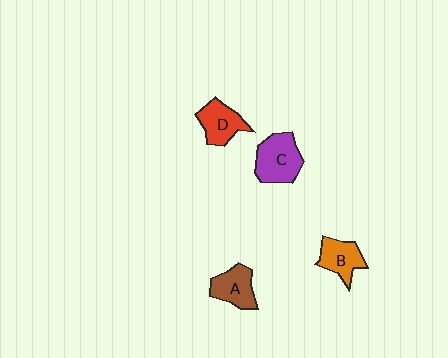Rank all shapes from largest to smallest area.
From largest to smallest: C (purple), D (red), A (brown), B (orange).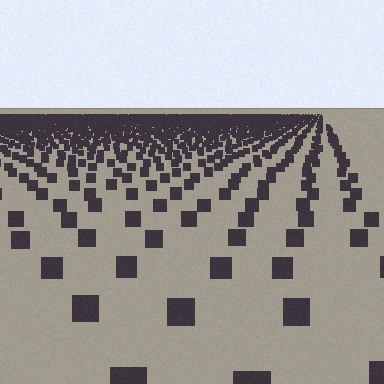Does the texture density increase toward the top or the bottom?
Density increases toward the top.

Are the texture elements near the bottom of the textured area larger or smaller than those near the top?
Larger. Near the bottom, elements are closer to the viewer and appear at a bigger on-screen size.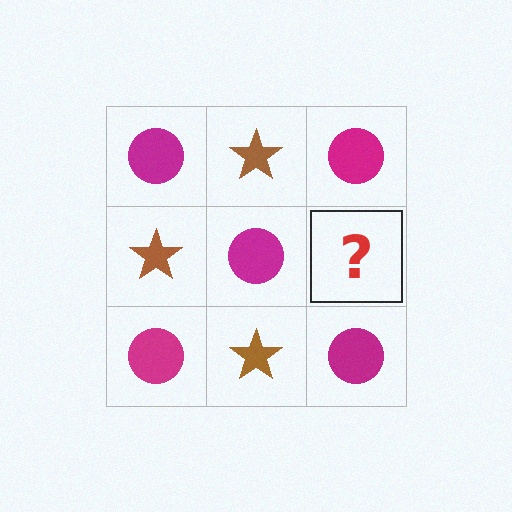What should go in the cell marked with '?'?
The missing cell should contain a brown star.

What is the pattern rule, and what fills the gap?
The rule is that it alternates magenta circle and brown star in a checkerboard pattern. The gap should be filled with a brown star.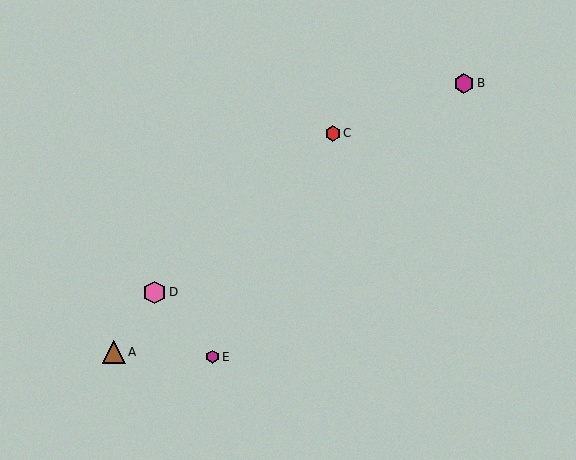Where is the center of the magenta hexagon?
The center of the magenta hexagon is at (464, 83).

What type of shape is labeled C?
Shape C is a red hexagon.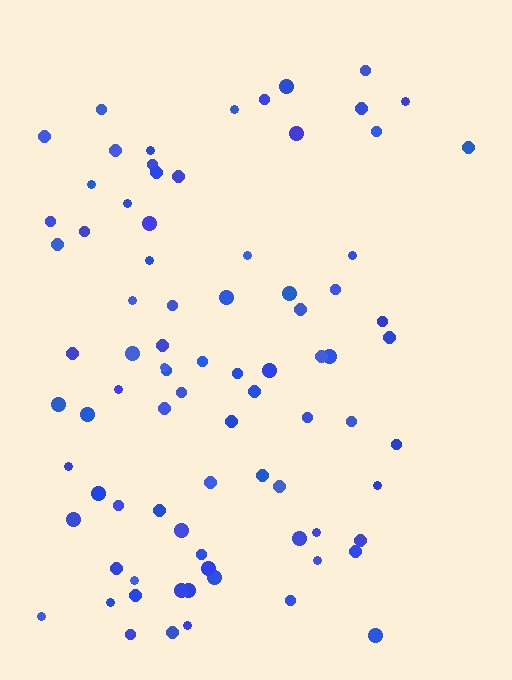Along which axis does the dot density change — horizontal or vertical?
Horizontal.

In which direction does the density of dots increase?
From right to left, with the left side densest.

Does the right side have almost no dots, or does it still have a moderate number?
Still a moderate number, just noticeably fewer than the left.